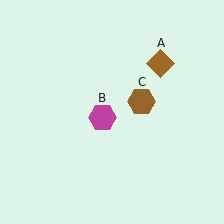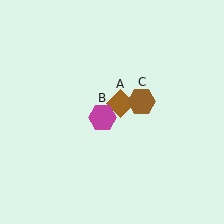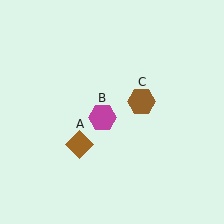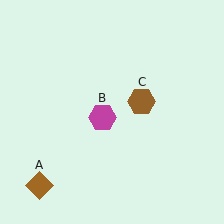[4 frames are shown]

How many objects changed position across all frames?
1 object changed position: brown diamond (object A).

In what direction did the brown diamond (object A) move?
The brown diamond (object A) moved down and to the left.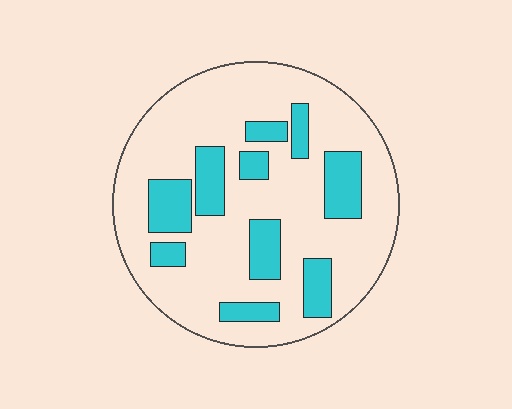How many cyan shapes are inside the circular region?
10.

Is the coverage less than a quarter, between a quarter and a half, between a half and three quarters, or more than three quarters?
Less than a quarter.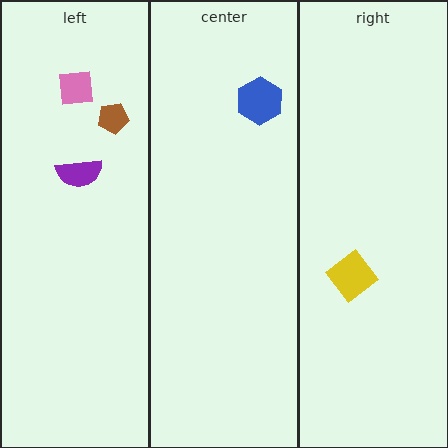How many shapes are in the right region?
1.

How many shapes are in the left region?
3.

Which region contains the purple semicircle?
The left region.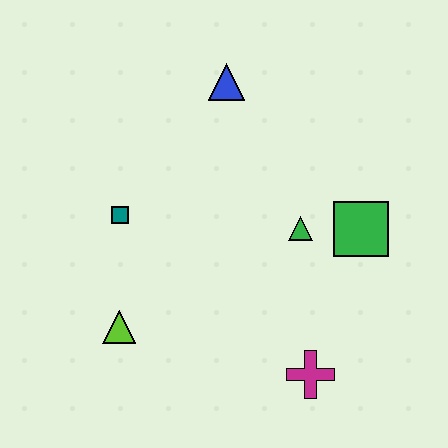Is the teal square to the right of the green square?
No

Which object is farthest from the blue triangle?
The magenta cross is farthest from the blue triangle.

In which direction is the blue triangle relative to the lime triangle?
The blue triangle is above the lime triangle.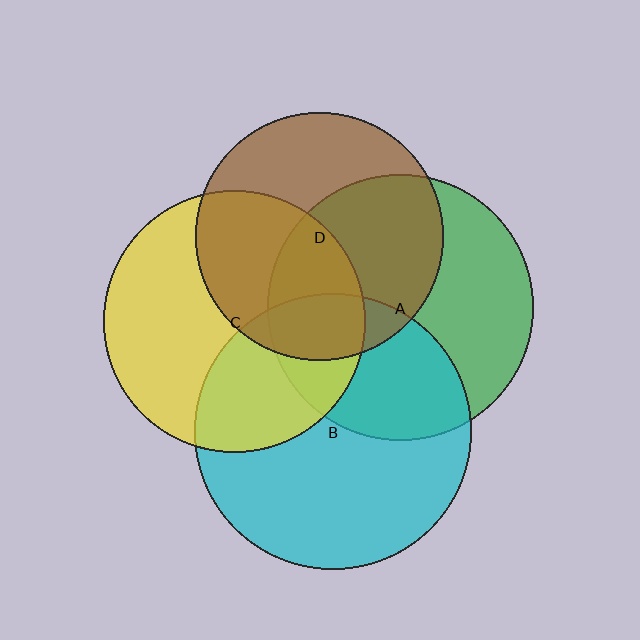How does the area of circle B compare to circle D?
Approximately 1.2 times.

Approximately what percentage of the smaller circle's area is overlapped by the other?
Approximately 40%.